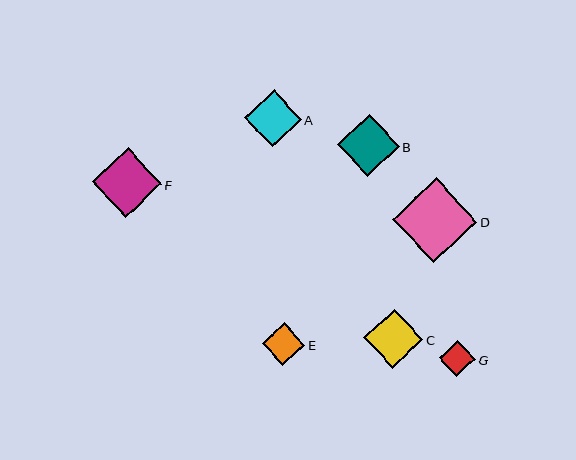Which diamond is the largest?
Diamond D is the largest with a size of approximately 85 pixels.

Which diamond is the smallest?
Diamond G is the smallest with a size of approximately 36 pixels.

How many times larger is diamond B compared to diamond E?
Diamond B is approximately 1.5 times the size of diamond E.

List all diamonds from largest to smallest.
From largest to smallest: D, F, B, C, A, E, G.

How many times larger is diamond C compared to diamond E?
Diamond C is approximately 1.4 times the size of diamond E.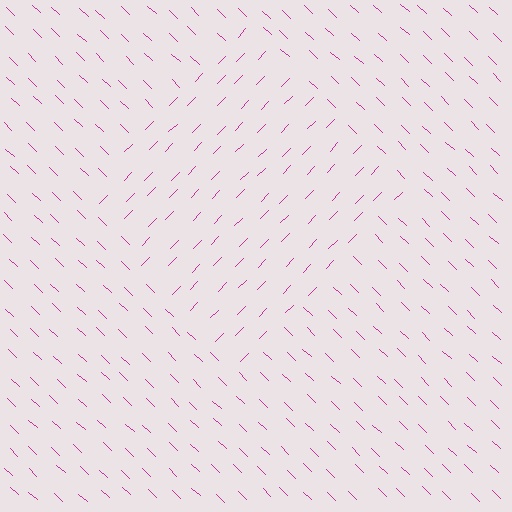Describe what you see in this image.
The image is filled with small magenta line segments. A diamond region in the image has lines oriented differently from the surrounding lines, creating a visible texture boundary.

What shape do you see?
I see a diamond.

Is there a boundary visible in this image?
Yes, there is a texture boundary formed by a change in line orientation.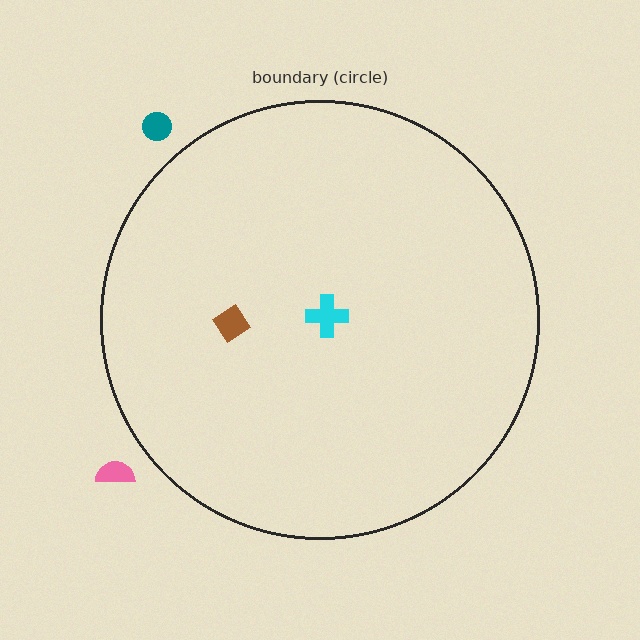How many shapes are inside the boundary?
2 inside, 2 outside.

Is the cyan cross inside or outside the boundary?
Inside.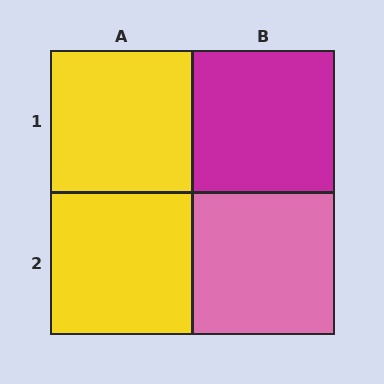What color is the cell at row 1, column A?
Yellow.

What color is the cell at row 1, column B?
Magenta.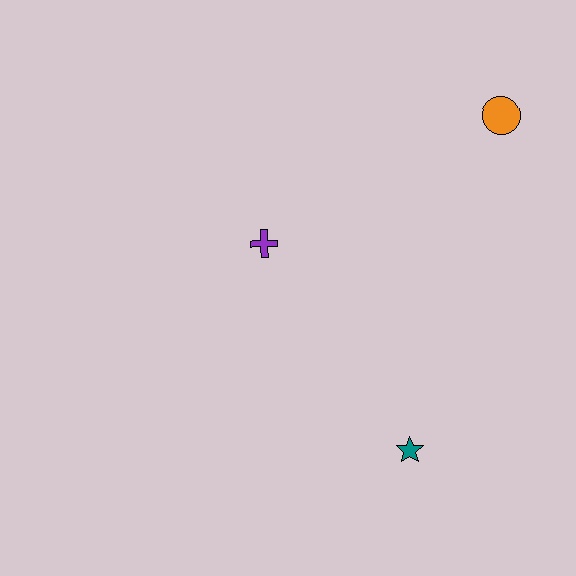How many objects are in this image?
There are 3 objects.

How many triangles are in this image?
There are no triangles.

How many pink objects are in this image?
There are no pink objects.